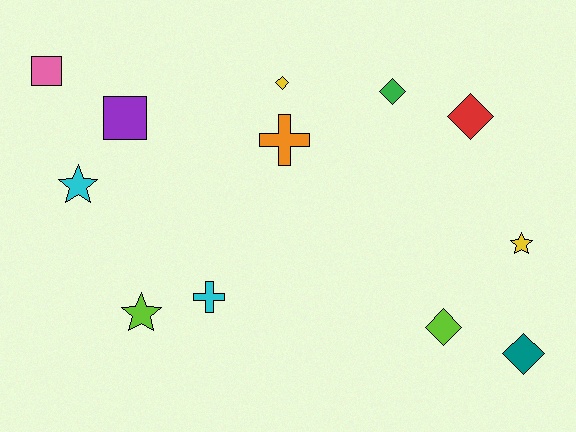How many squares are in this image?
There are 2 squares.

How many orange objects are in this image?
There is 1 orange object.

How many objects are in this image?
There are 12 objects.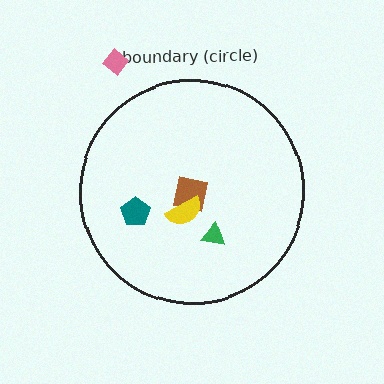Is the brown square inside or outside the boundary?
Inside.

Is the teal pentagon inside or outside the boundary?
Inside.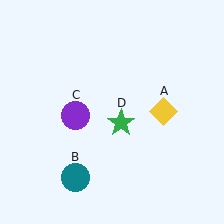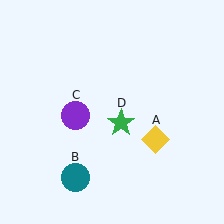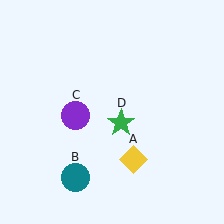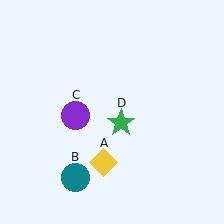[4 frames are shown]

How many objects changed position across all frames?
1 object changed position: yellow diamond (object A).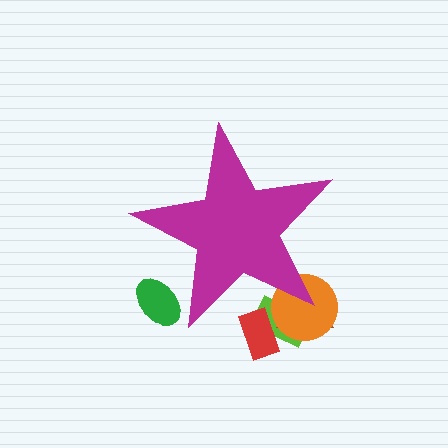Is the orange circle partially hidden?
Yes, the orange circle is partially hidden behind the magenta star.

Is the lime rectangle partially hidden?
Yes, the lime rectangle is partially hidden behind the magenta star.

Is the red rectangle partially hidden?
Yes, the red rectangle is partially hidden behind the magenta star.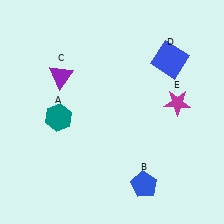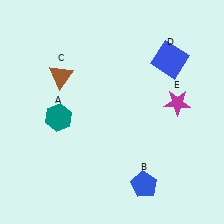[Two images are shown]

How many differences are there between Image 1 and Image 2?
There is 1 difference between the two images.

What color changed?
The triangle (C) changed from purple in Image 1 to brown in Image 2.